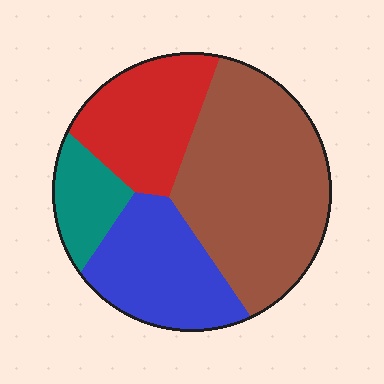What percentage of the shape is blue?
Blue covers 23% of the shape.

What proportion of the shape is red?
Red covers roughly 20% of the shape.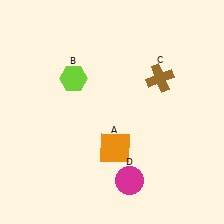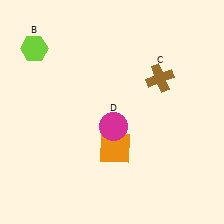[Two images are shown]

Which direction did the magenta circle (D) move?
The magenta circle (D) moved up.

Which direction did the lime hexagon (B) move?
The lime hexagon (B) moved left.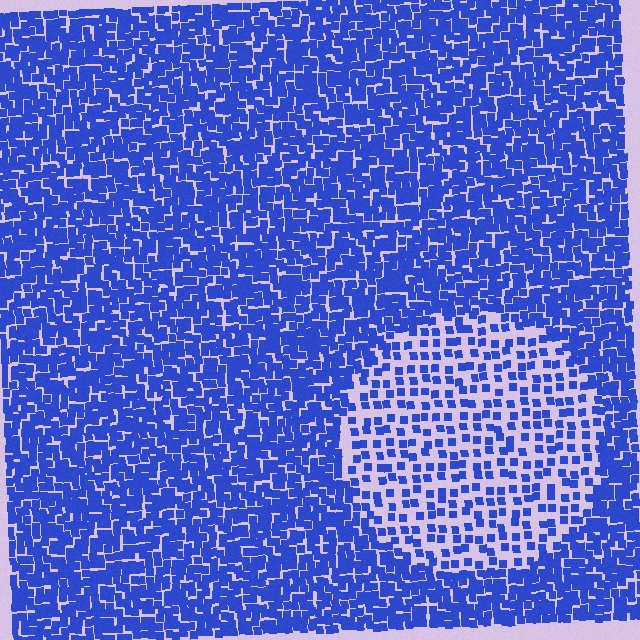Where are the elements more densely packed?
The elements are more densely packed outside the circle boundary.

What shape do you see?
I see a circle.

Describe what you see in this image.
The image contains small blue elements arranged at two different densities. A circle-shaped region is visible where the elements are less densely packed than the surrounding area.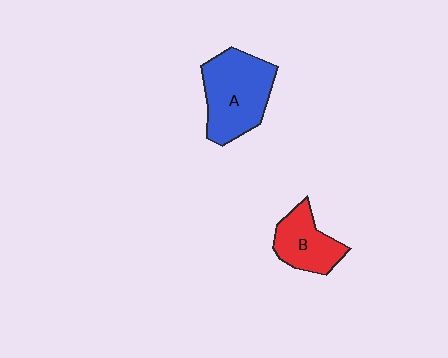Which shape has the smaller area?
Shape B (red).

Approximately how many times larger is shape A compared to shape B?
Approximately 1.6 times.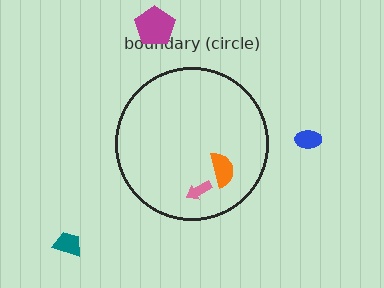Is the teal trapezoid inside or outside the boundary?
Outside.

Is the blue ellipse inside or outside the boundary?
Outside.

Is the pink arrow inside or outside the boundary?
Inside.